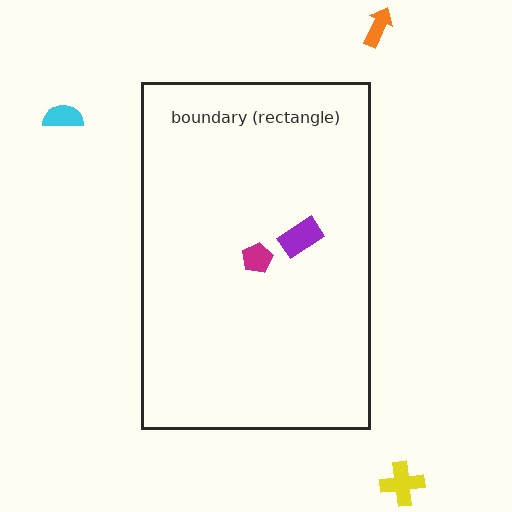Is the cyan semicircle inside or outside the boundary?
Outside.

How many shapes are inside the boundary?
2 inside, 3 outside.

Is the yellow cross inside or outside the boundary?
Outside.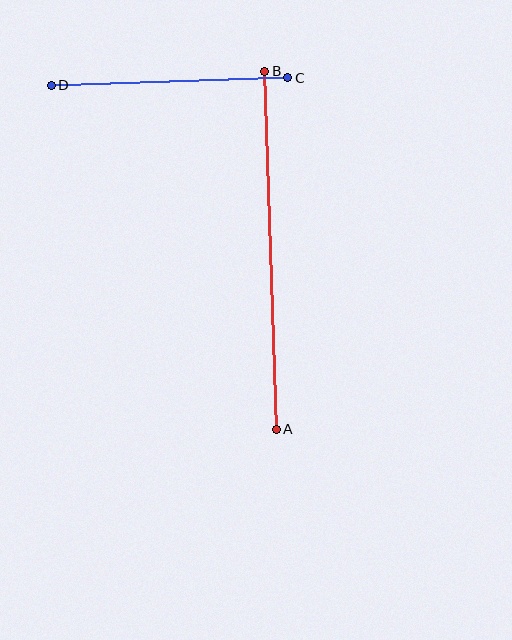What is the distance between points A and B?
The distance is approximately 358 pixels.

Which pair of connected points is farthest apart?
Points A and B are farthest apart.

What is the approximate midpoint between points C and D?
The midpoint is at approximately (169, 81) pixels.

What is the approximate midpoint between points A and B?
The midpoint is at approximately (270, 250) pixels.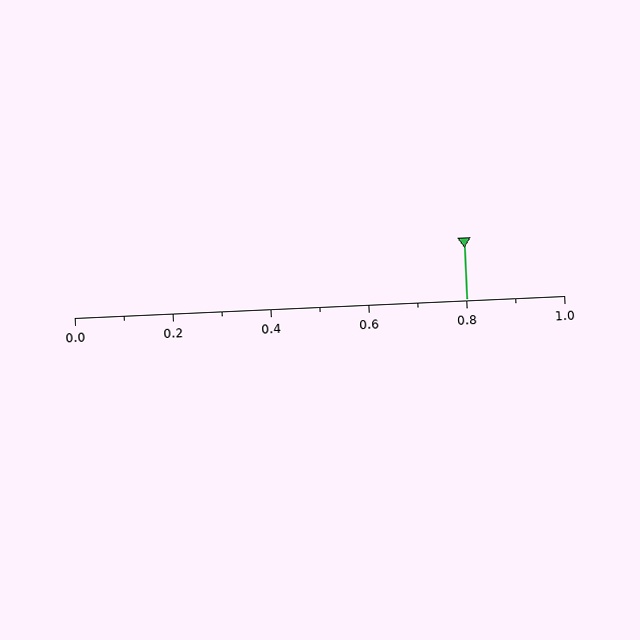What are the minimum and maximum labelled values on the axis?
The axis runs from 0.0 to 1.0.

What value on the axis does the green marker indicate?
The marker indicates approximately 0.8.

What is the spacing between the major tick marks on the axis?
The major ticks are spaced 0.2 apart.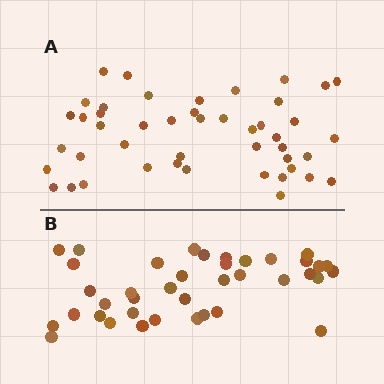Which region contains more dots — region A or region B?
Region A (the top region) has more dots.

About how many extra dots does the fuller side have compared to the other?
Region A has roughly 8 or so more dots than region B.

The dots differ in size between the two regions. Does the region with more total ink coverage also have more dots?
No. Region B has more total ink coverage because its dots are larger, but region A actually contains more individual dots. Total area can be misleading — the number of items is what matters here.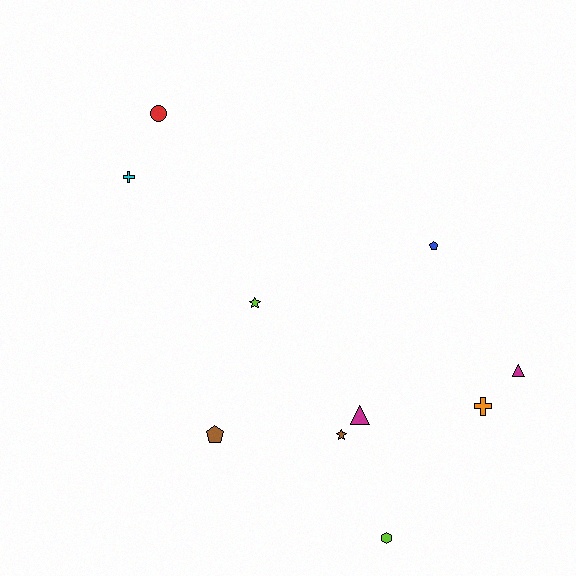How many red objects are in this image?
There is 1 red object.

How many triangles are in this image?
There are 2 triangles.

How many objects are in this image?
There are 10 objects.